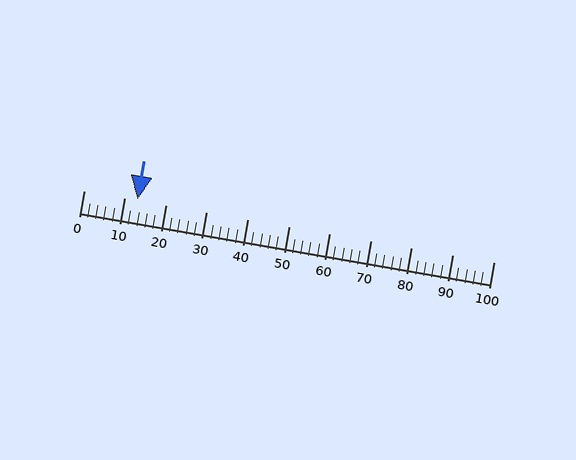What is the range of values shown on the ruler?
The ruler shows values from 0 to 100.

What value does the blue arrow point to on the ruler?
The blue arrow points to approximately 13.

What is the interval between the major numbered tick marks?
The major tick marks are spaced 10 units apart.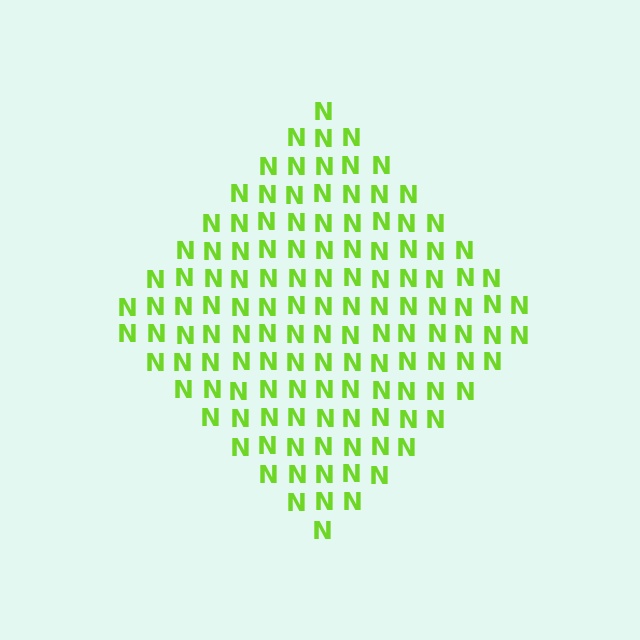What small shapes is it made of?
It is made of small letter N's.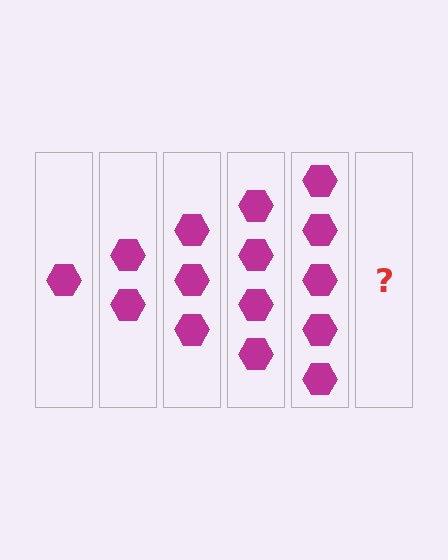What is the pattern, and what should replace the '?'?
The pattern is that each step adds one more hexagon. The '?' should be 6 hexagons.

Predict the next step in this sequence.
The next step is 6 hexagons.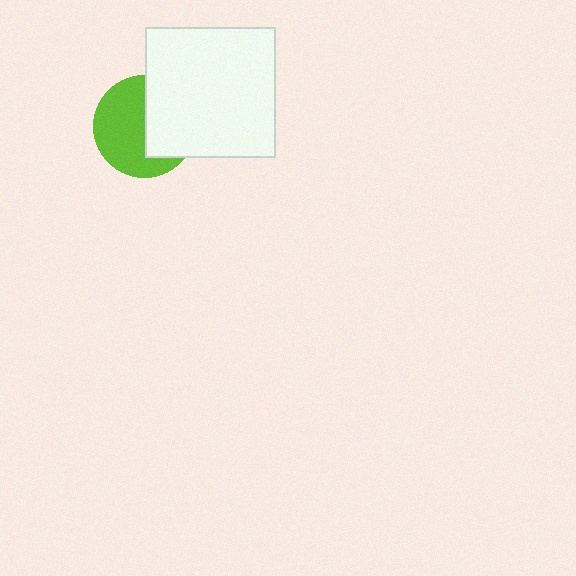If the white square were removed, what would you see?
You would see the complete lime circle.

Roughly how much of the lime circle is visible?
About half of it is visible (roughly 58%).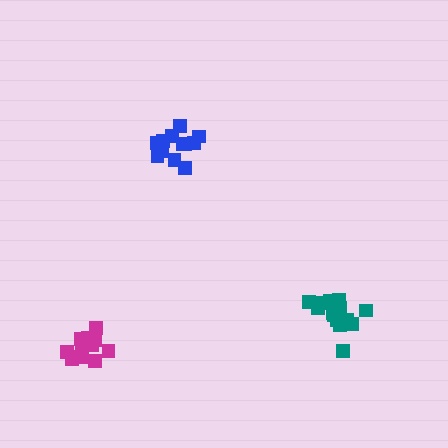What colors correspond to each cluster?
The clusters are colored: teal, blue, magenta.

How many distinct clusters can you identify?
There are 3 distinct clusters.